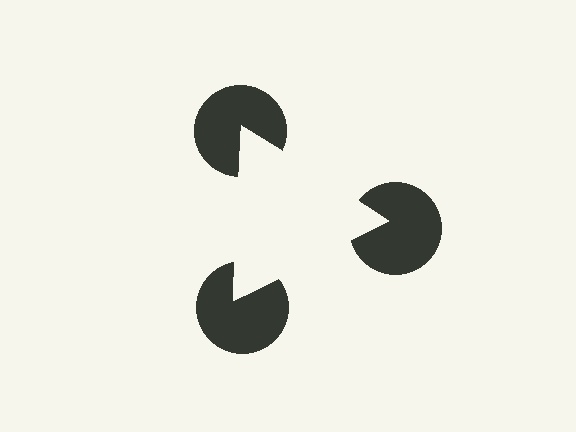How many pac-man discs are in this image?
There are 3 — one at each vertex of the illusory triangle.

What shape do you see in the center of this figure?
An illusory triangle — its edges are inferred from the aligned wedge cuts in the pac-man discs, not physically drawn.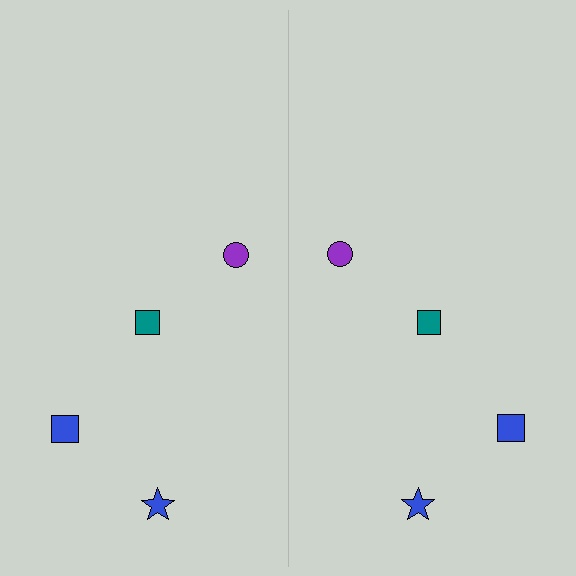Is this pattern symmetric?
Yes, this pattern has bilateral (reflection) symmetry.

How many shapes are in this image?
There are 8 shapes in this image.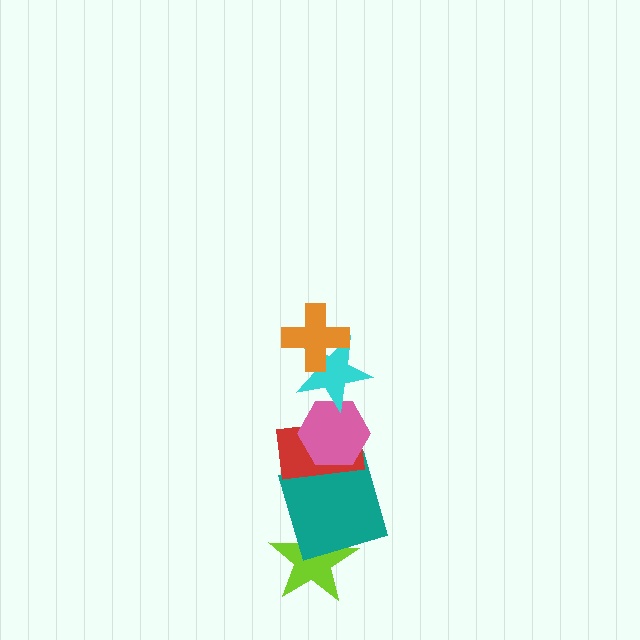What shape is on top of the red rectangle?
The pink hexagon is on top of the red rectangle.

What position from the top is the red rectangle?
The red rectangle is 4th from the top.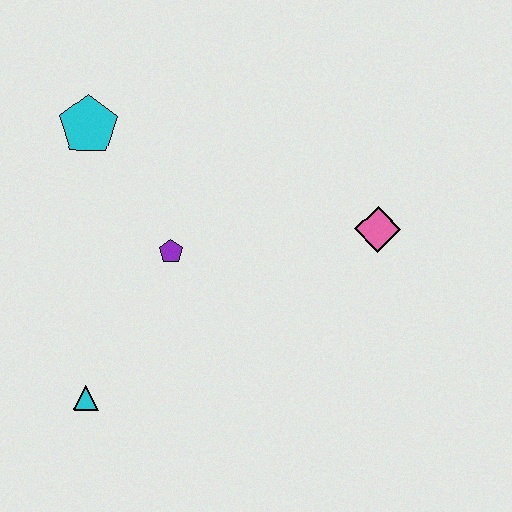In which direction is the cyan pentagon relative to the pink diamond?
The cyan pentagon is to the left of the pink diamond.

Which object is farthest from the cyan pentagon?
The pink diamond is farthest from the cyan pentagon.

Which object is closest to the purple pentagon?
The cyan pentagon is closest to the purple pentagon.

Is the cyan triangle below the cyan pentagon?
Yes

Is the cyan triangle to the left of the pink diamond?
Yes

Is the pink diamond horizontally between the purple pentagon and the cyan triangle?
No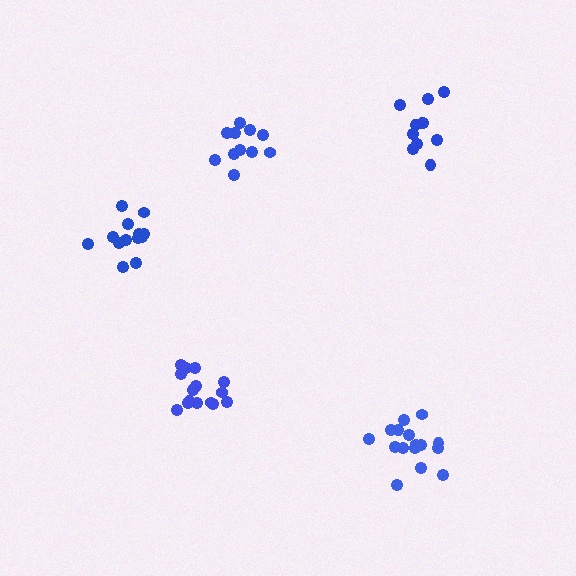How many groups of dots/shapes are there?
There are 5 groups.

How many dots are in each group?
Group 1: 11 dots, Group 2: 16 dots, Group 3: 15 dots, Group 4: 13 dots, Group 5: 11 dots (66 total).